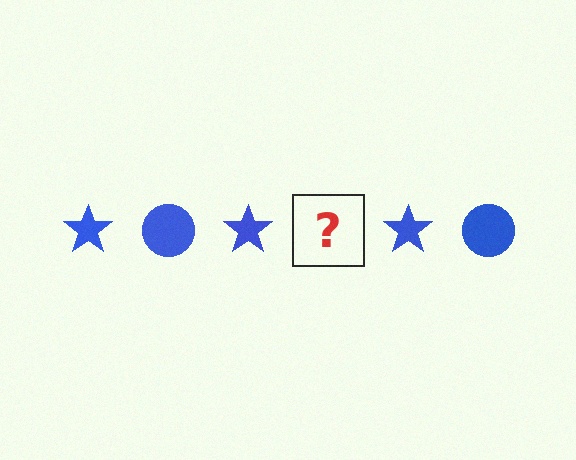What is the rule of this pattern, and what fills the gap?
The rule is that the pattern cycles through star, circle shapes in blue. The gap should be filled with a blue circle.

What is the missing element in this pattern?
The missing element is a blue circle.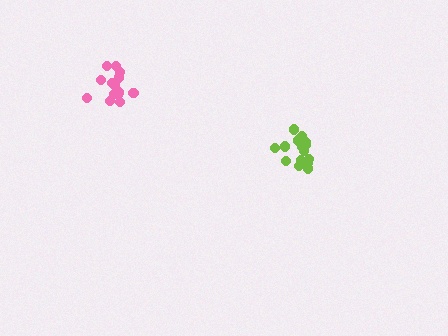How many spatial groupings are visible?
There are 2 spatial groupings.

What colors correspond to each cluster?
The clusters are colored: lime, pink.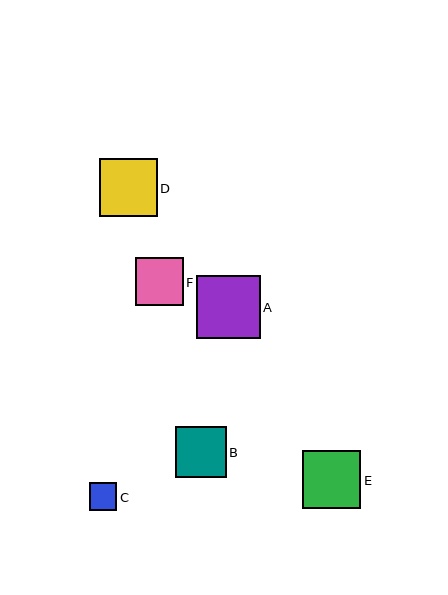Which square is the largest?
Square A is the largest with a size of approximately 63 pixels.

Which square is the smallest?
Square C is the smallest with a size of approximately 28 pixels.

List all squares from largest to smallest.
From largest to smallest: A, E, D, B, F, C.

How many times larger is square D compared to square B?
Square D is approximately 1.1 times the size of square B.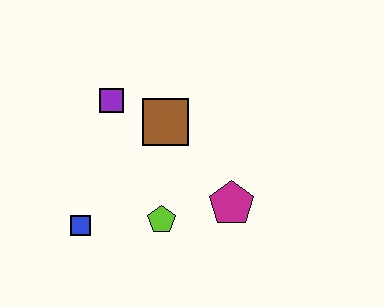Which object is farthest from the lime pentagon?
The purple square is farthest from the lime pentagon.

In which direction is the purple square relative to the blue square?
The purple square is above the blue square.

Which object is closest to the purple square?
The brown square is closest to the purple square.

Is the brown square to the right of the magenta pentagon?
No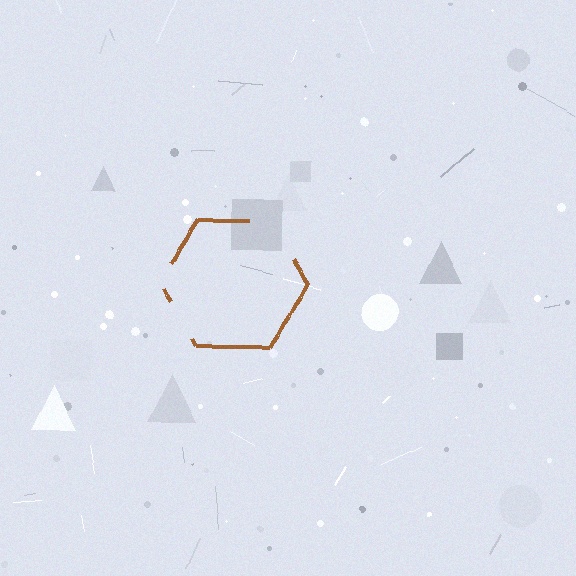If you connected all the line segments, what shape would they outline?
They would outline a hexagon.